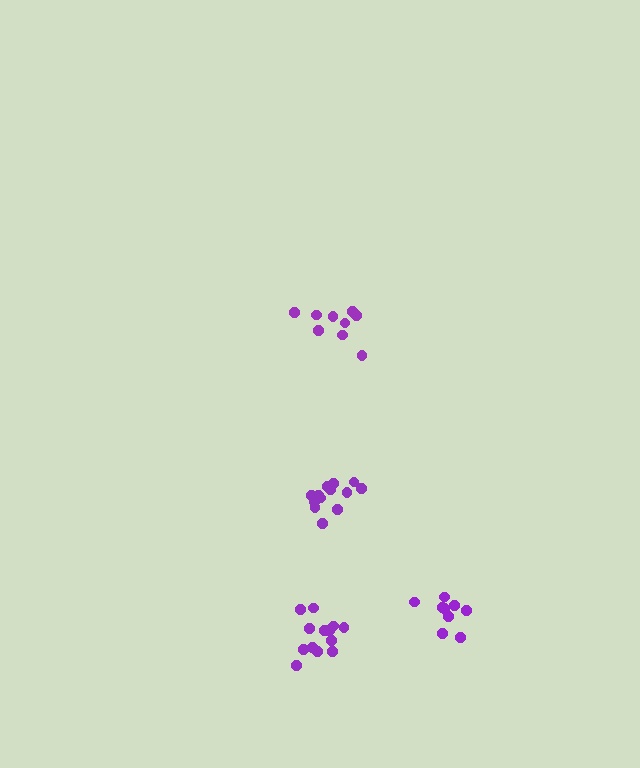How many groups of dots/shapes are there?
There are 4 groups.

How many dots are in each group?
Group 1: 9 dots, Group 2: 13 dots, Group 3: 13 dots, Group 4: 9 dots (44 total).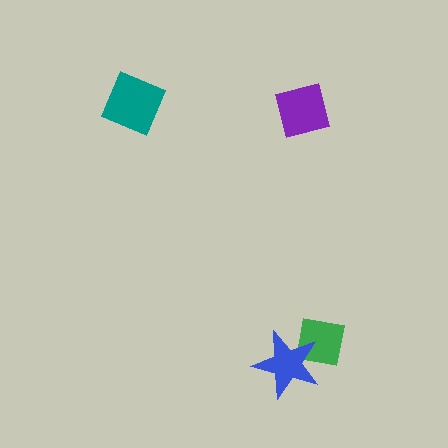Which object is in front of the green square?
The blue star is in front of the green square.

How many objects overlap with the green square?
1 object overlaps with the green square.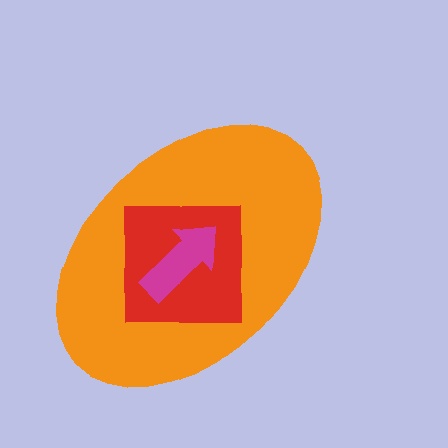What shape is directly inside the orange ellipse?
The red square.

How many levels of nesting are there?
3.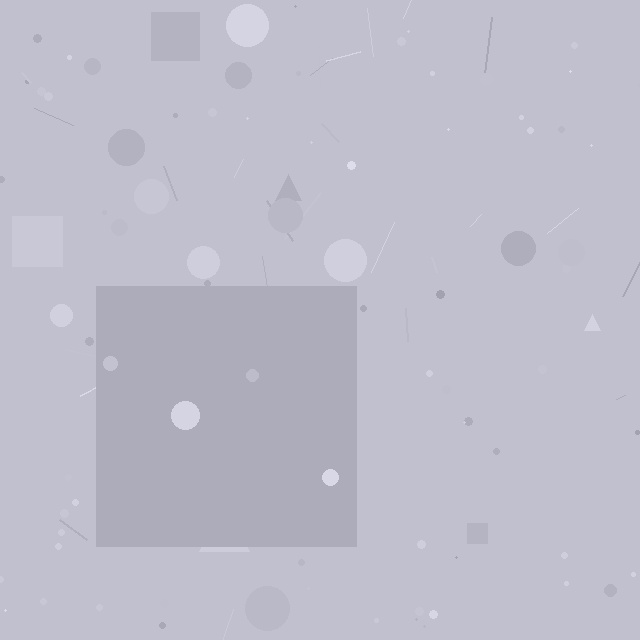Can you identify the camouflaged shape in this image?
The camouflaged shape is a square.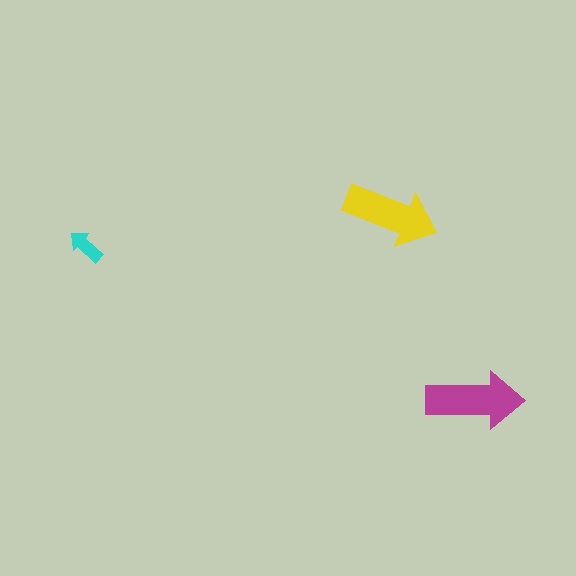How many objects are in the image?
There are 3 objects in the image.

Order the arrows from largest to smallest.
the magenta one, the yellow one, the cyan one.